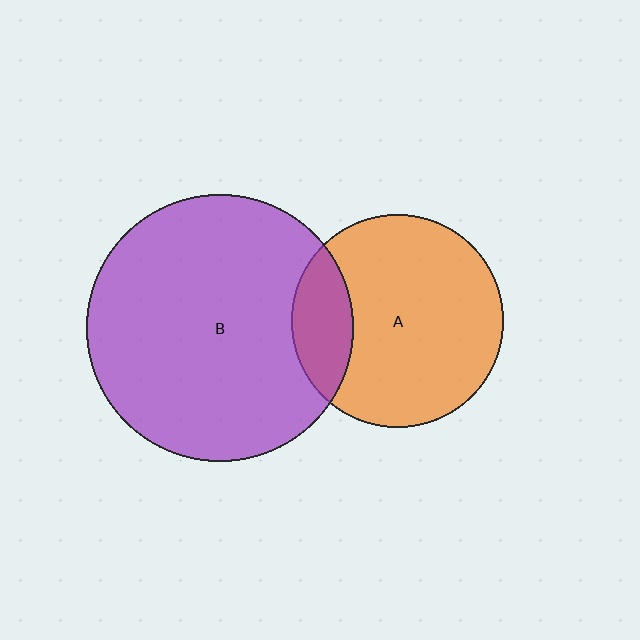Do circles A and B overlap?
Yes.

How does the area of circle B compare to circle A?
Approximately 1.6 times.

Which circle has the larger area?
Circle B (purple).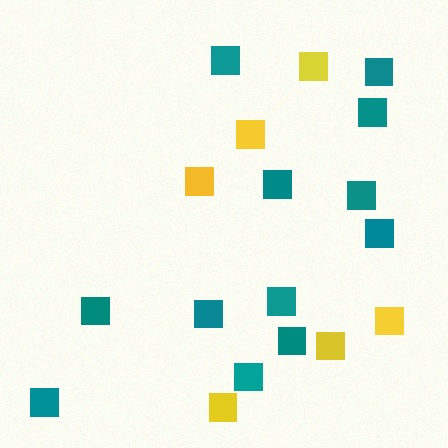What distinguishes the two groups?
There are 2 groups: one group of teal squares (12) and one group of yellow squares (6).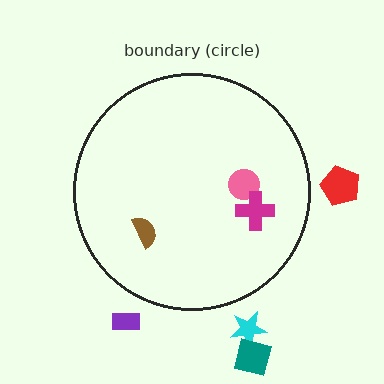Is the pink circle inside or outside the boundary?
Inside.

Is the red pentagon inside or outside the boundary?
Outside.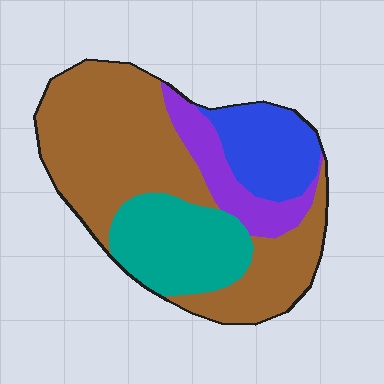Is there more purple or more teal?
Teal.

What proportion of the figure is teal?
Teal takes up about one fifth (1/5) of the figure.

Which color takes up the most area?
Brown, at roughly 50%.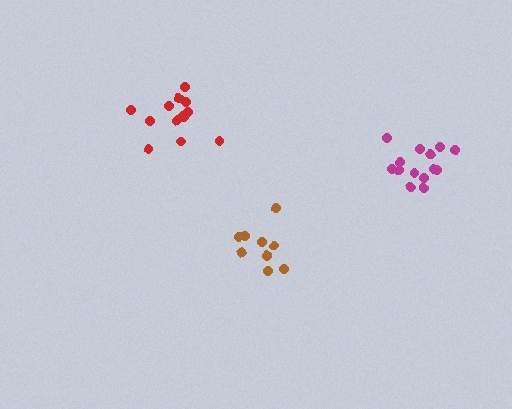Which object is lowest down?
The brown cluster is bottommost.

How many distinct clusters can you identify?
There are 3 distinct clusters.